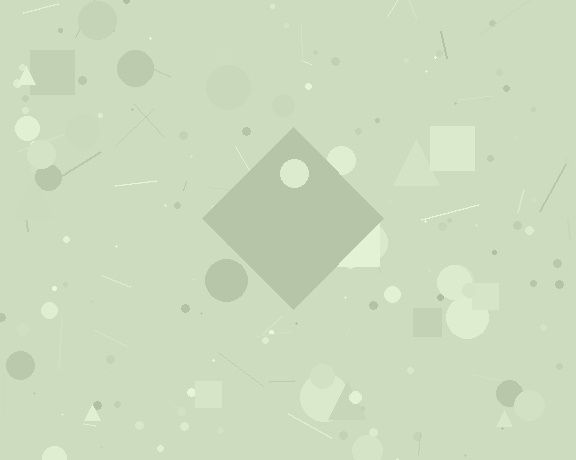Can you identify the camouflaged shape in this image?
The camouflaged shape is a diamond.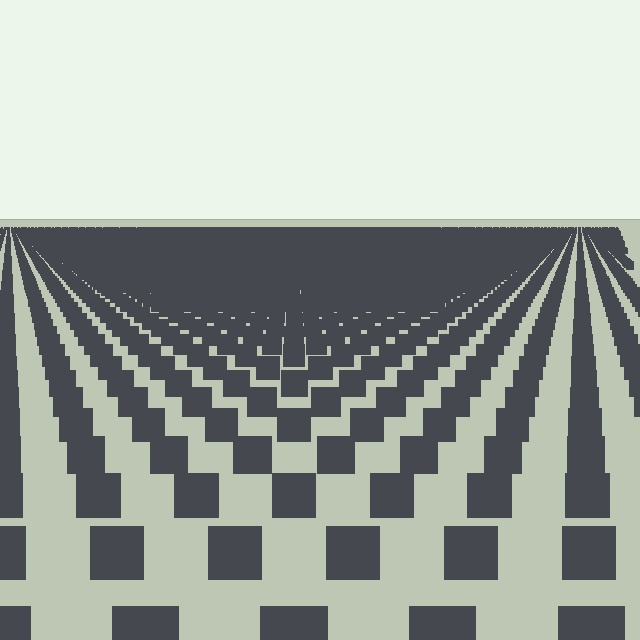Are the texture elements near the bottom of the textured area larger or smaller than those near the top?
Larger. Near the bottom, elements are closer to the viewer and appear at a bigger on-screen size.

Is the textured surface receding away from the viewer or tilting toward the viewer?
The surface is receding away from the viewer. Texture elements get smaller and denser toward the top.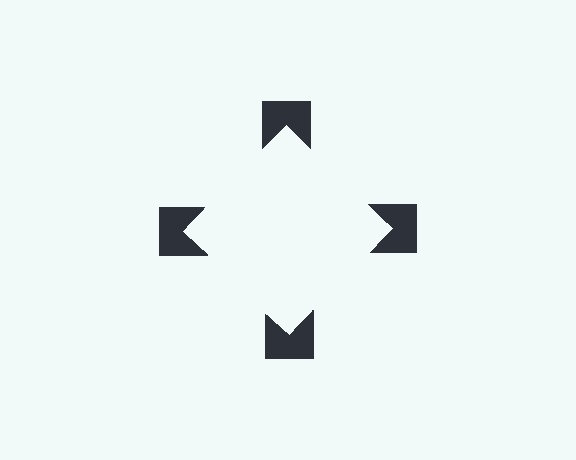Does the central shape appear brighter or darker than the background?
It typically appears slightly brighter than the background, even though no actual brightness change is drawn.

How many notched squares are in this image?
There are 4 — one at each vertex of the illusory square.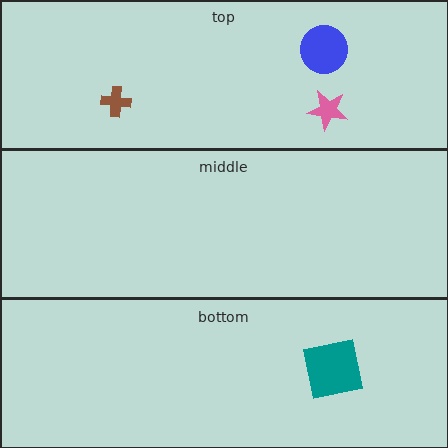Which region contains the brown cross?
The top region.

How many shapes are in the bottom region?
1.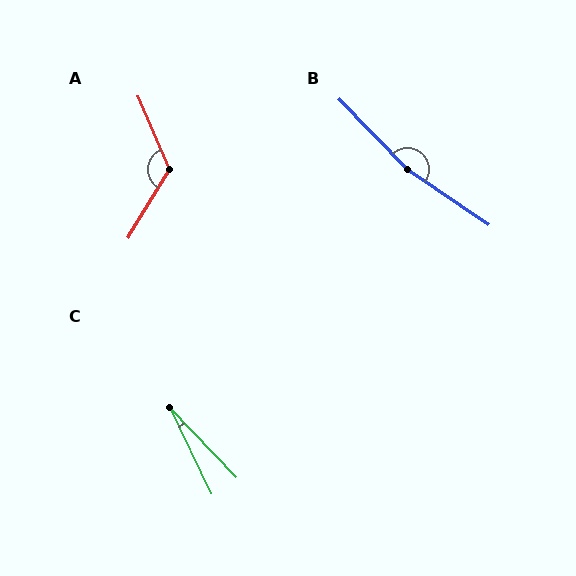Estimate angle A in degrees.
Approximately 126 degrees.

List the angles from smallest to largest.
C (18°), A (126°), B (168°).